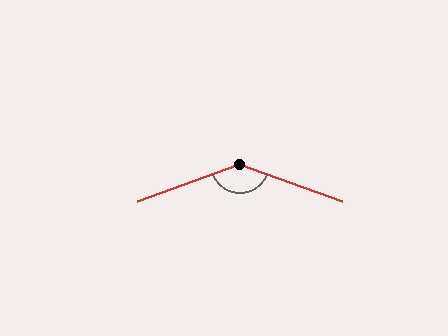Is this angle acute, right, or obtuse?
It is obtuse.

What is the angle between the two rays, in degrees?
Approximately 140 degrees.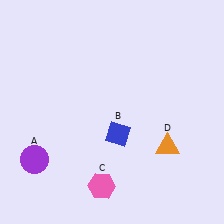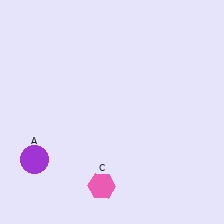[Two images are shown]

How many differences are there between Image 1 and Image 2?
There are 2 differences between the two images.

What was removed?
The blue diamond (B), the orange triangle (D) were removed in Image 2.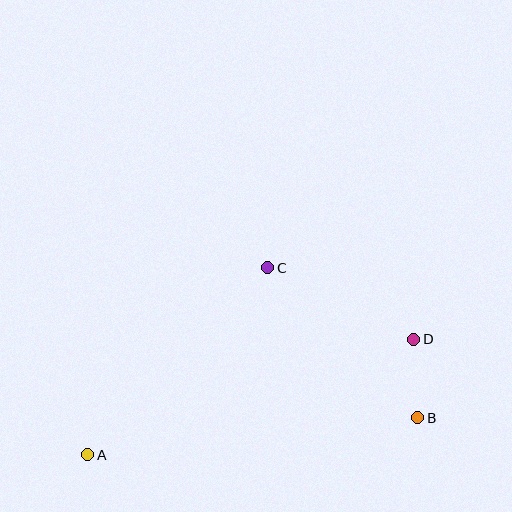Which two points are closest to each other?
Points B and D are closest to each other.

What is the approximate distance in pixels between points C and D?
The distance between C and D is approximately 163 pixels.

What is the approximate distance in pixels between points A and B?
The distance between A and B is approximately 333 pixels.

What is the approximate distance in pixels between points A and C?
The distance between A and C is approximately 259 pixels.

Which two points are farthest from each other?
Points A and D are farthest from each other.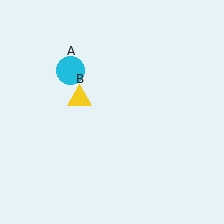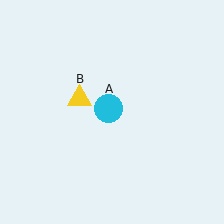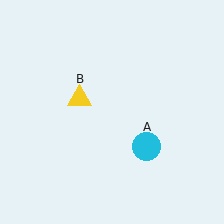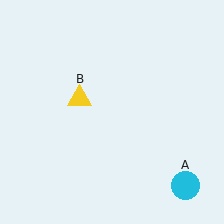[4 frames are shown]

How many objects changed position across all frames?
1 object changed position: cyan circle (object A).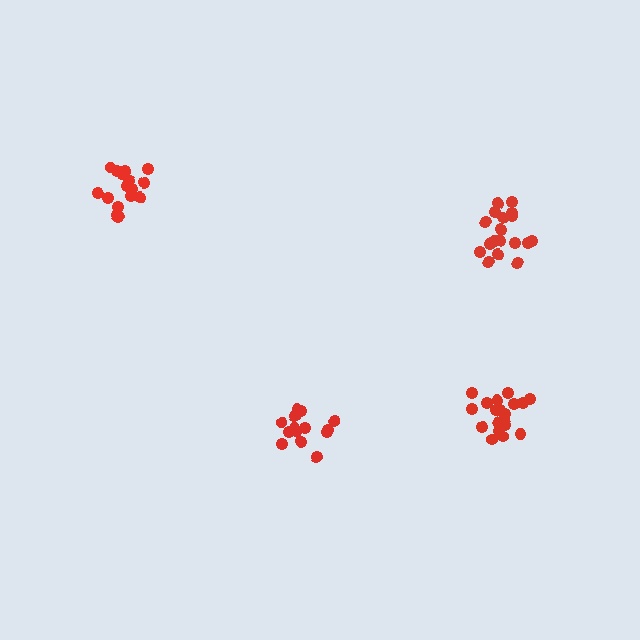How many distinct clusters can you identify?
There are 4 distinct clusters.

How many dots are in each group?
Group 1: 19 dots, Group 2: 17 dots, Group 3: 14 dots, Group 4: 19 dots (69 total).